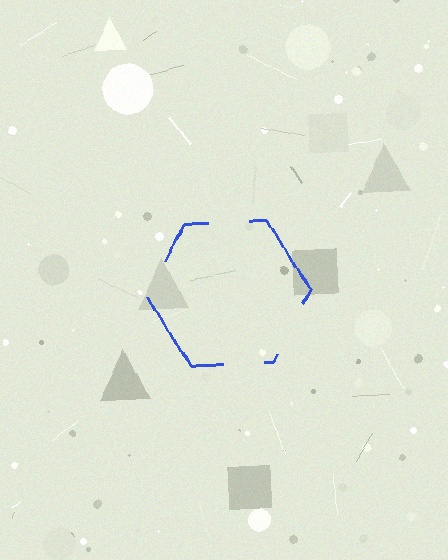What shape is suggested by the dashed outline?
The dashed outline suggests a hexagon.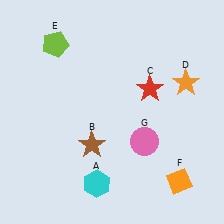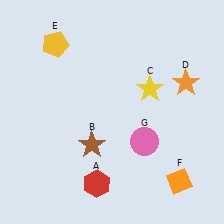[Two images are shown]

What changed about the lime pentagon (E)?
In Image 1, E is lime. In Image 2, it changed to yellow.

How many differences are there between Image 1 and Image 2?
There are 3 differences between the two images.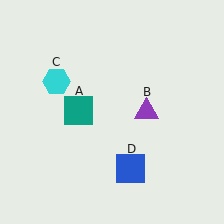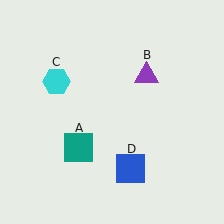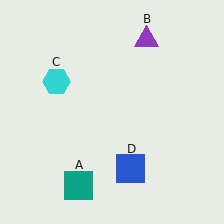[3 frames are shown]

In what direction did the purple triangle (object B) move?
The purple triangle (object B) moved up.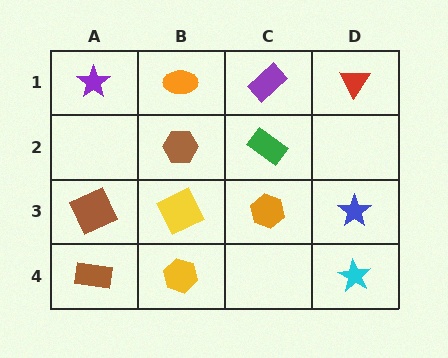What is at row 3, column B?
A yellow square.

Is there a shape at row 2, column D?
No, that cell is empty.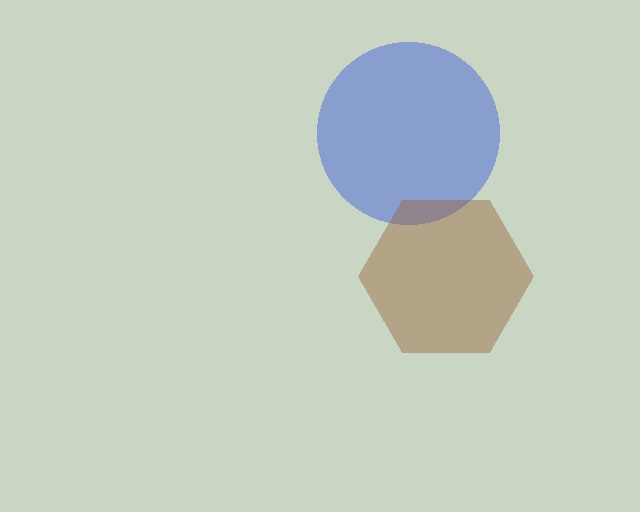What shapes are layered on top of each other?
The layered shapes are: a blue circle, a brown hexagon.